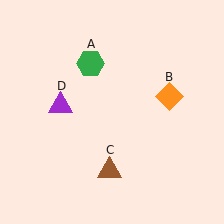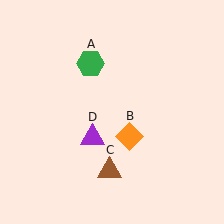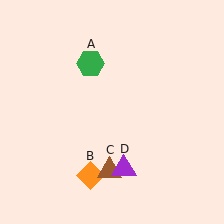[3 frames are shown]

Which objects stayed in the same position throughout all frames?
Green hexagon (object A) and brown triangle (object C) remained stationary.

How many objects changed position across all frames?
2 objects changed position: orange diamond (object B), purple triangle (object D).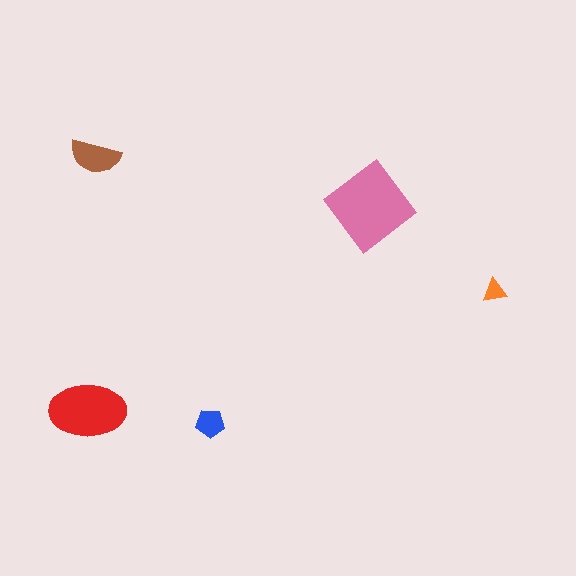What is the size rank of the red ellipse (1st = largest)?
2nd.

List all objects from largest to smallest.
The pink diamond, the red ellipse, the brown semicircle, the blue pentagon, the orange triangle.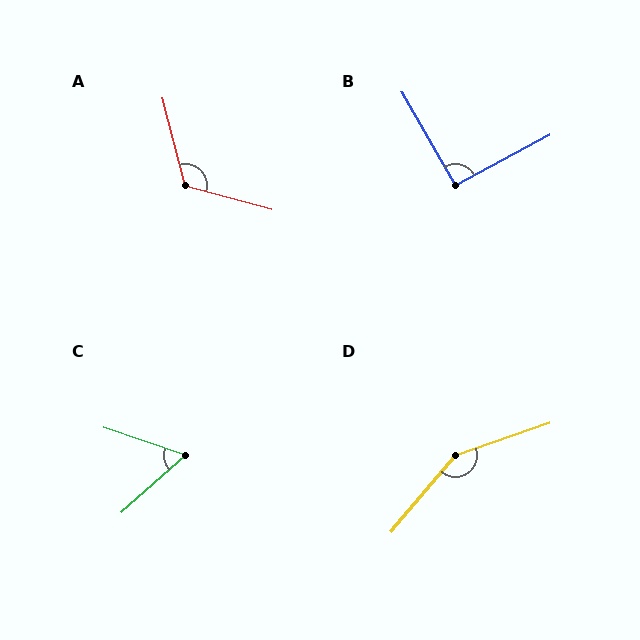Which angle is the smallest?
C, at approximately 60 degrees.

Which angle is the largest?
D, at approximately 149 degrees.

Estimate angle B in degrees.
Approximately 92 degrees.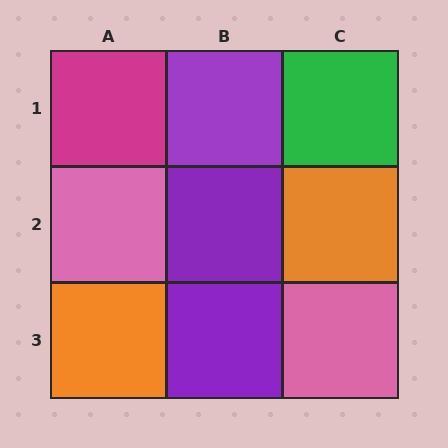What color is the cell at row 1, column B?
Purple.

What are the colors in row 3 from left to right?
Orange, purple, pink.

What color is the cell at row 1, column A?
Magenta.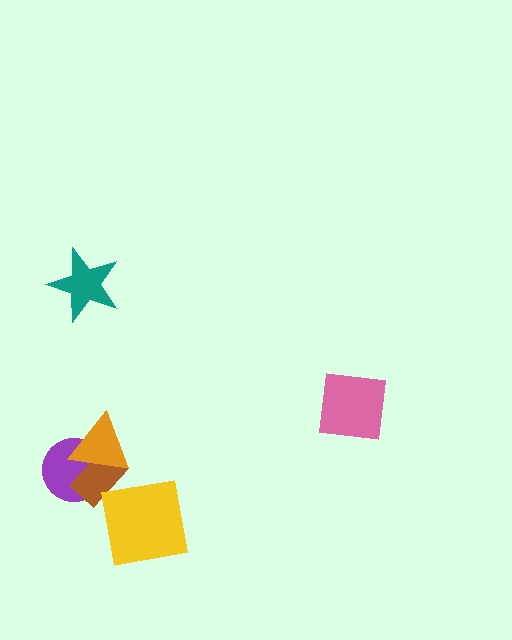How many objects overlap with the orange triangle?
2 objects overlap with the orange triangle.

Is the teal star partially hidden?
No, no other shape covers it.